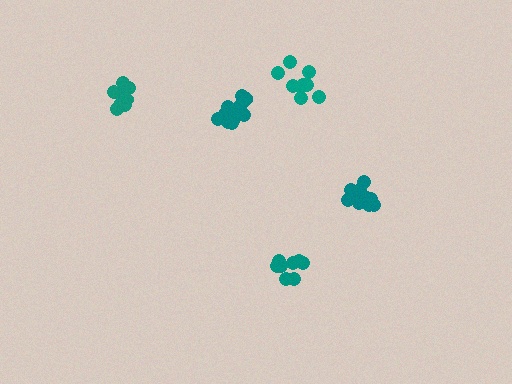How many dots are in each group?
Group 1: 10 dots, Group 2: 12 dots, Group 3: 13 dots, Group 4: 8 dots, Group 5: 8 dots (51 total).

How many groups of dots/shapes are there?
There are 5 groups.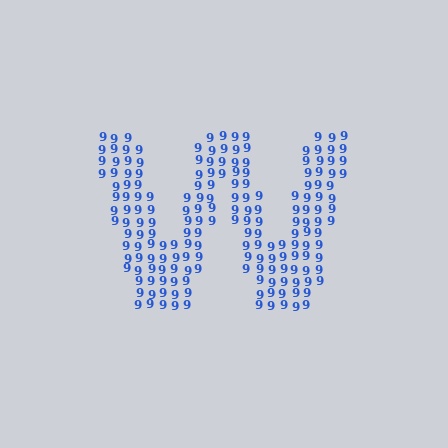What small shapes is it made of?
It is made of small digit 9's.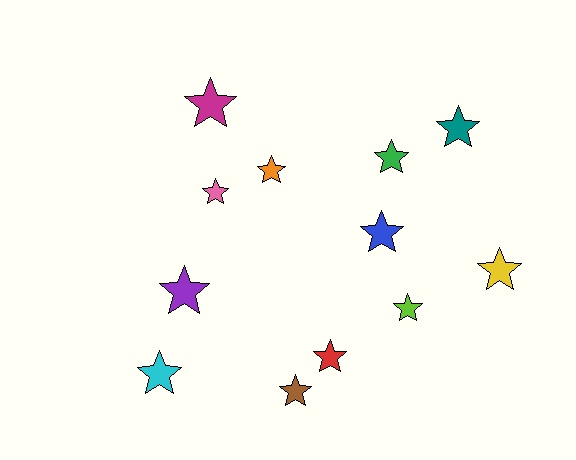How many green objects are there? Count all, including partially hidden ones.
There is 1 green object.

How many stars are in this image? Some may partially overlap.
There are 12 stars.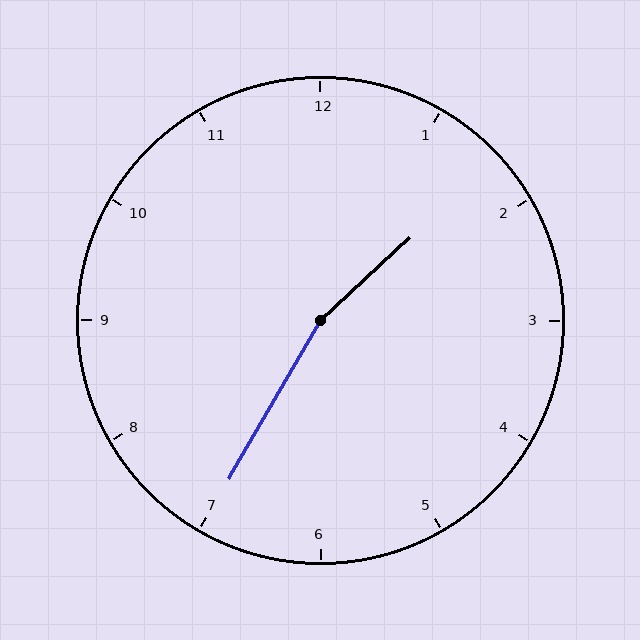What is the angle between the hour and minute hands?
Approximately 162 degrees.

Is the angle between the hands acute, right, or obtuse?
It is obtuse.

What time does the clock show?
1:35.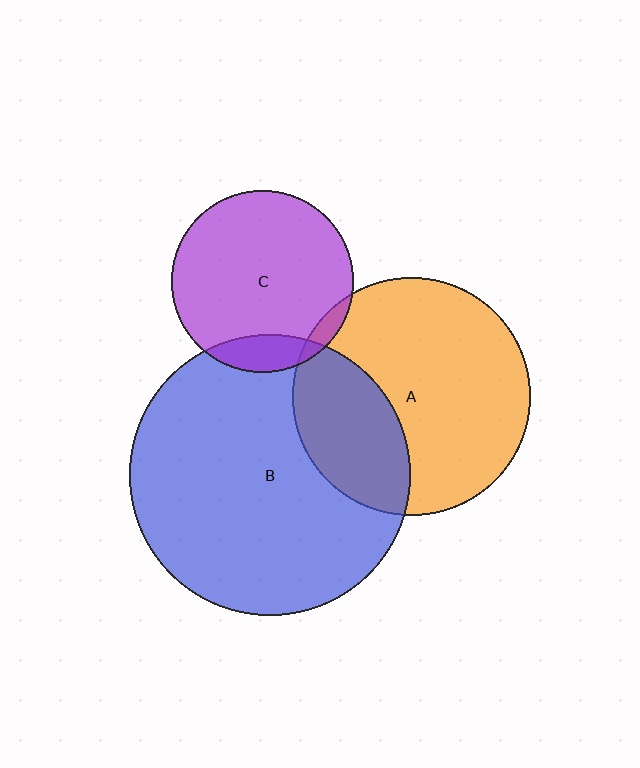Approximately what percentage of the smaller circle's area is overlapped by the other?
Approximately 30%.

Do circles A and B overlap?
Yes.